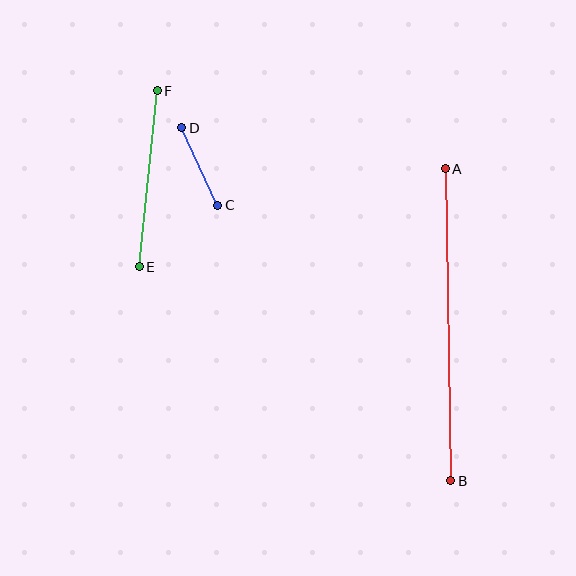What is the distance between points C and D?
The distance is approximately 86 pixels.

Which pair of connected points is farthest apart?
Points A and B are farthest apart.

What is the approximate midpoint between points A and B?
The midpoint is at approximately (448, 325) pixels.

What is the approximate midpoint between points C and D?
The midpoint is at approximately (200, 167) pixels.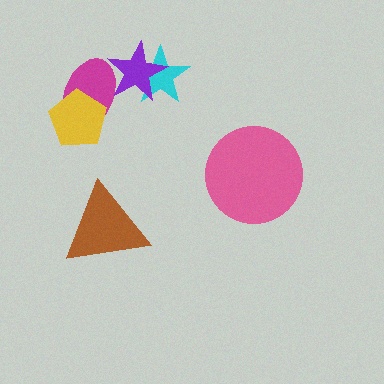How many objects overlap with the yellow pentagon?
1 object overlaps with the yellow pentagon.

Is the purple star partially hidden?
No, no other shape covers it.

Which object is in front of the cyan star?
The purple star is in front of the cyan star.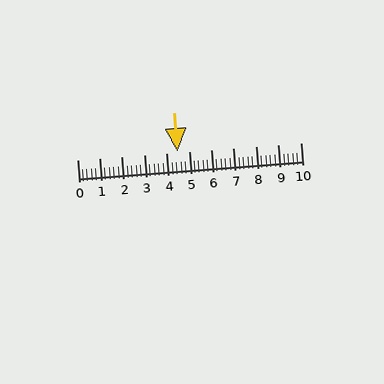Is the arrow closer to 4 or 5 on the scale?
The arrow is closer to 5.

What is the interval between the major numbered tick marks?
The major tick marks are spaced 1 units apart.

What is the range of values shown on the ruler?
The ruler shows values from 0 to 10.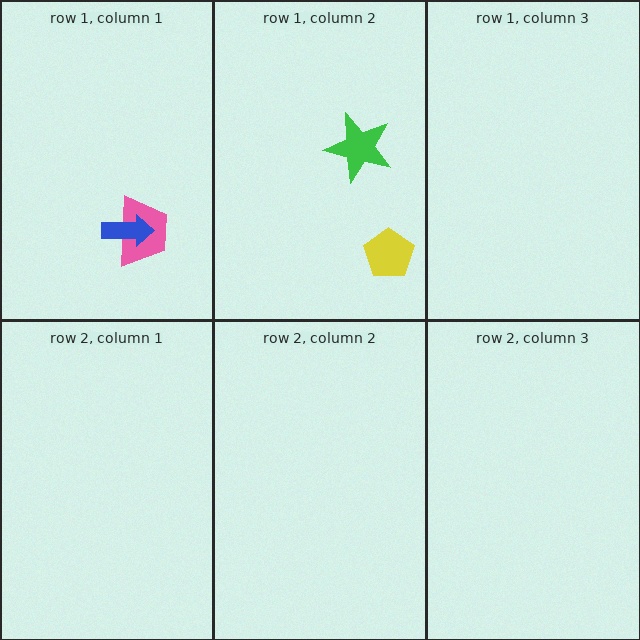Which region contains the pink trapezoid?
The row 1, column 1 region.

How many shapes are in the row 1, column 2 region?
2.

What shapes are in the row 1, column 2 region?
The yellow pentagon, the green star.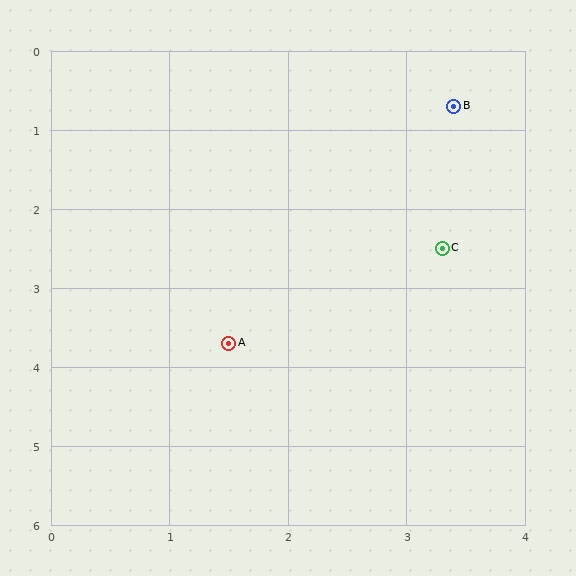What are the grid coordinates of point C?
Point C is at approximately (3.3, 2.5).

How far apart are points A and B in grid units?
Points A and B are about 3.6 grid units apart.